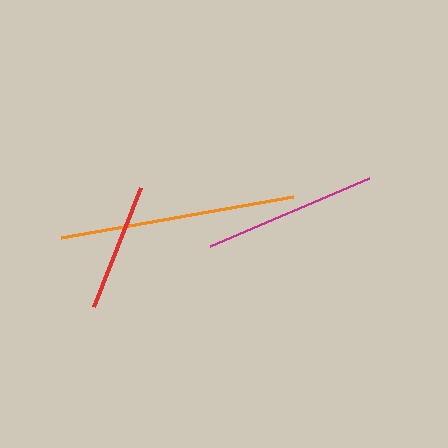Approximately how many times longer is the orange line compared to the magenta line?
The orange line is approximately 1.4 times the length of the magenta line.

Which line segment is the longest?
The orange line is the longest at approximately 235 pixels.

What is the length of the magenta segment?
The magenta segment is approximately 173 pixels long.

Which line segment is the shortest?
The red line is the shortest at approximately 128 pixels.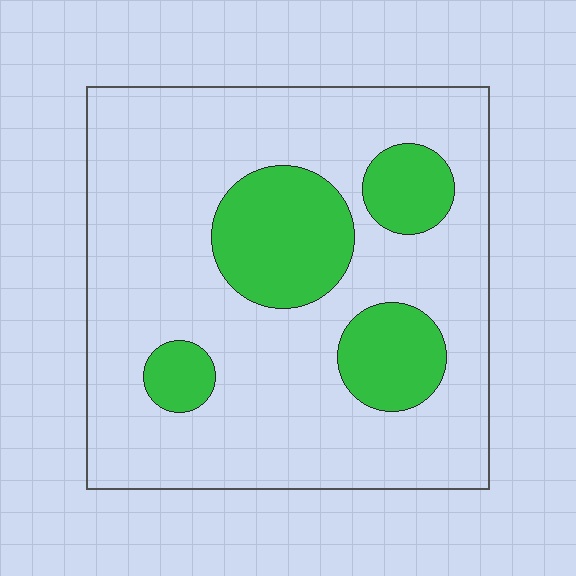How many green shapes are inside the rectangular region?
4.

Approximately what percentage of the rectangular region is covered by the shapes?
Approximately 20%.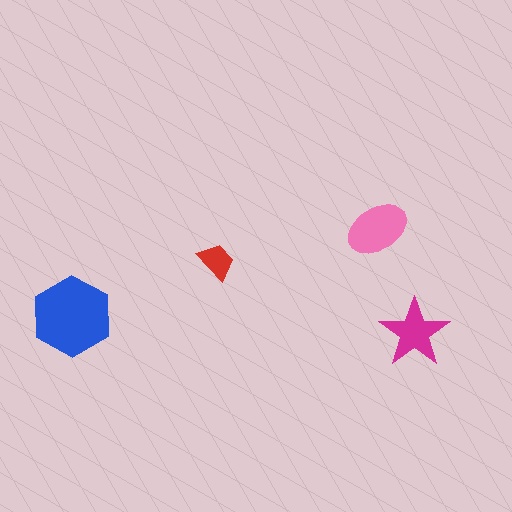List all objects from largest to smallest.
The blue hexagon, the pink ellipse, the magenta star, the red trapezoid.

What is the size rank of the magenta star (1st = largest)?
3rd.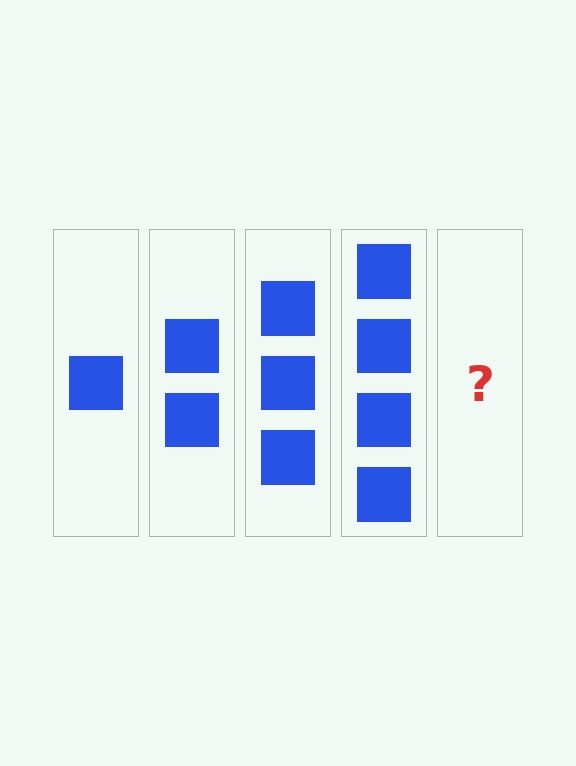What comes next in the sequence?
The next element should be 5 squares.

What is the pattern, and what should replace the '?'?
The pattern is that each step adds one more square. The '?' should be 5 squares.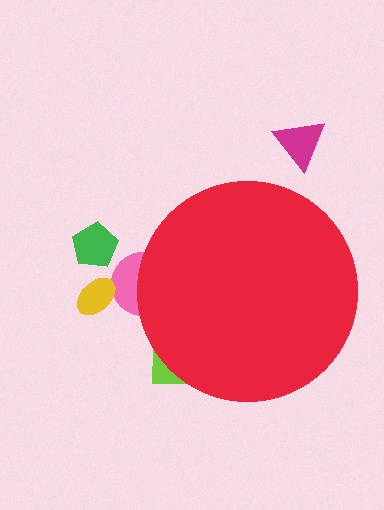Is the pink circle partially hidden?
Yes, the pink circle is partially hidden behind the red circle.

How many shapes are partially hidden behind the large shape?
2 shapes are partially hidden.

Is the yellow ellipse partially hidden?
No, the yellow ellipse is fully visible.